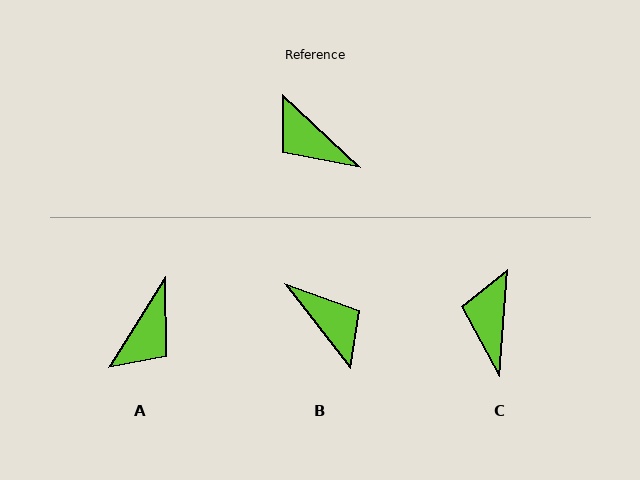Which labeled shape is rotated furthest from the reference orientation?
B, about 171 degrees away.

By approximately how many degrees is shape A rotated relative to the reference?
Approximately 102 degrees counter-clockwise.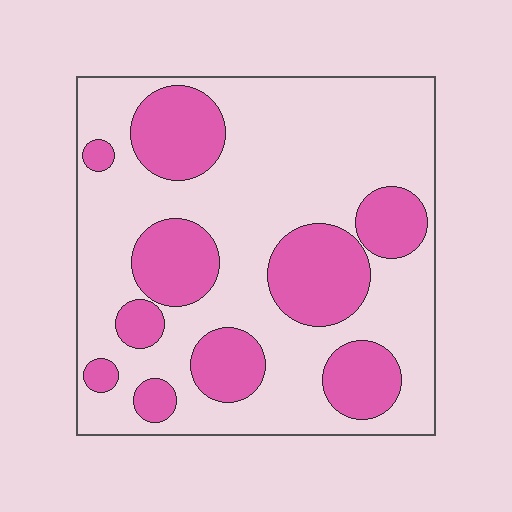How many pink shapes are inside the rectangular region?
10.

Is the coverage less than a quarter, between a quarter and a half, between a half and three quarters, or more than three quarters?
Between a quarter and a half.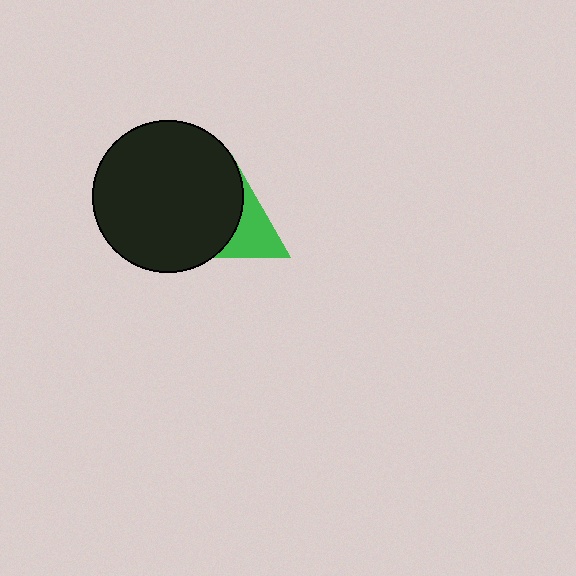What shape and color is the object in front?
The object in front is a black circle.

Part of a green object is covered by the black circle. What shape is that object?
It is a triangle.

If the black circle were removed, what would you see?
You would see the complete green triangle.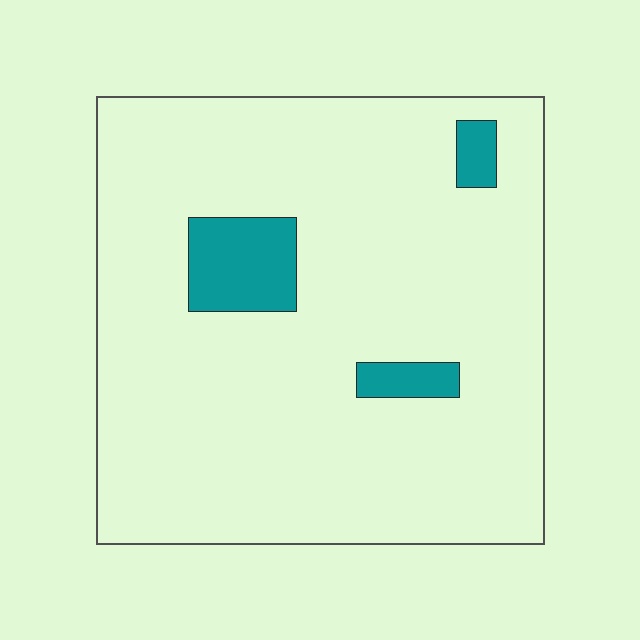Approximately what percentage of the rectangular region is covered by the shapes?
Approximately 10%.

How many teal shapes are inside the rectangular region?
3.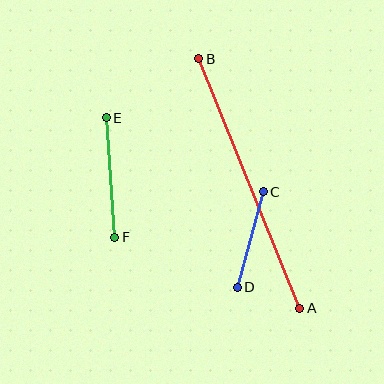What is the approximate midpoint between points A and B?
The midpoint is at approximately (249, 184) pixels.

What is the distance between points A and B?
The distance is approximately 269 pixels.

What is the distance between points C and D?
The distance is approximately 99 pixels.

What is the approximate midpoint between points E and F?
The midpoint is at approximately (111, 177) pixels.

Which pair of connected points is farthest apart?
Points A and B are farthest apart.